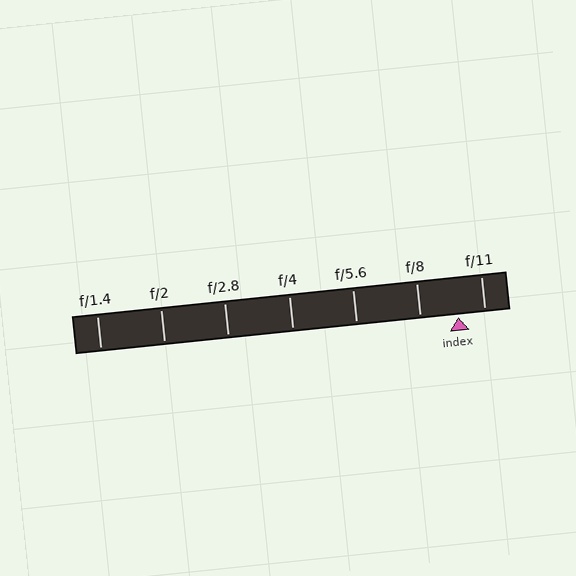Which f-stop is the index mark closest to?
The index mark is closest to f/11.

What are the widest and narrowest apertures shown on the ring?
The widest aperture shown is f/1.4 and the narrowest is f/11.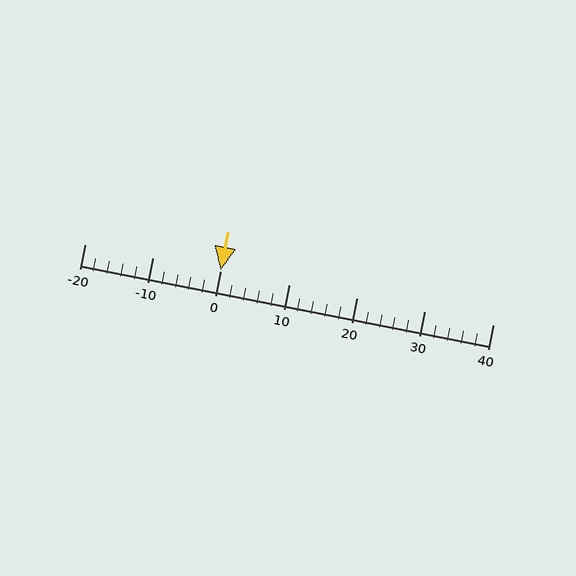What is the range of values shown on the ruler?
The ruler shows values from -20 to 40.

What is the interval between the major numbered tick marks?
The major tick marks are spaced 10 units apart.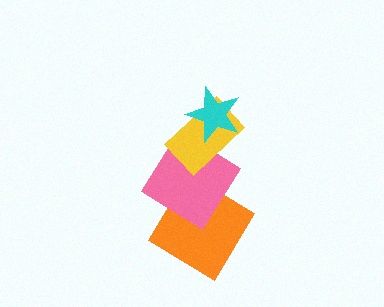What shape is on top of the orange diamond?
The pink diamond is on top of the orange diamond.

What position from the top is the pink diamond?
The pink diamond is 3rd from the top.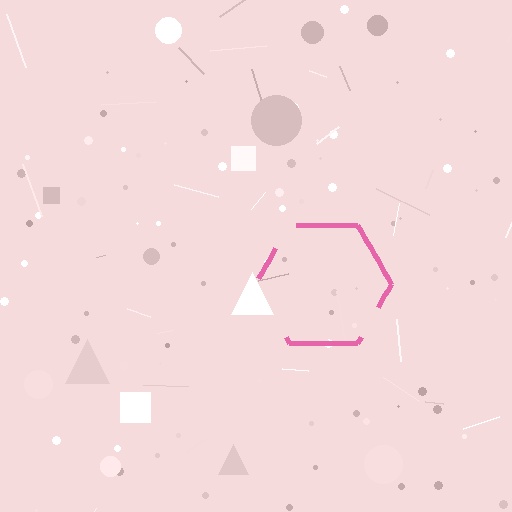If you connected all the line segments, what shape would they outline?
They would outline a hexagon.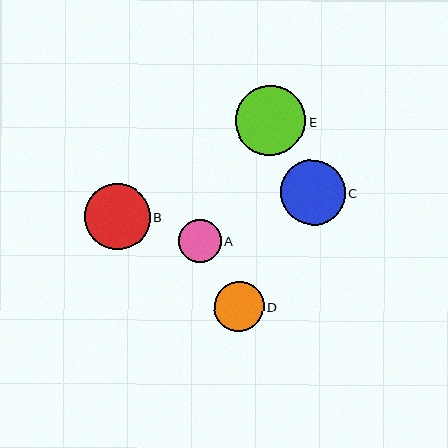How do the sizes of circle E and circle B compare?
Circle E and circle B are approximately the same size.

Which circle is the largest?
Circle E is the largest with a size of approximately 70 pixels.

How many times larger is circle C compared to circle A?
Circle C is approximately 1.5 times the size of circle A.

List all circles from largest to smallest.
From largest to smallest: E, B, C, D, A.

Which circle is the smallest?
Circle A is the smallest with a size of approximately 43 pixels.